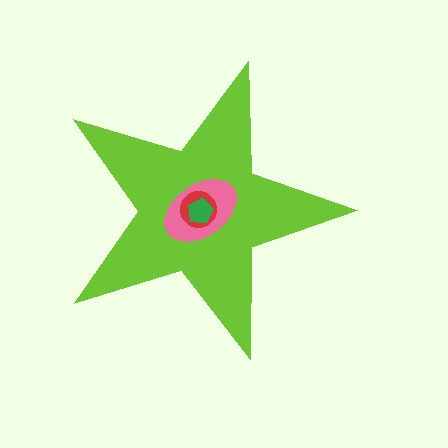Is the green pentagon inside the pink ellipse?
Yes.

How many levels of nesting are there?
4.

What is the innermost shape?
The green pentagon.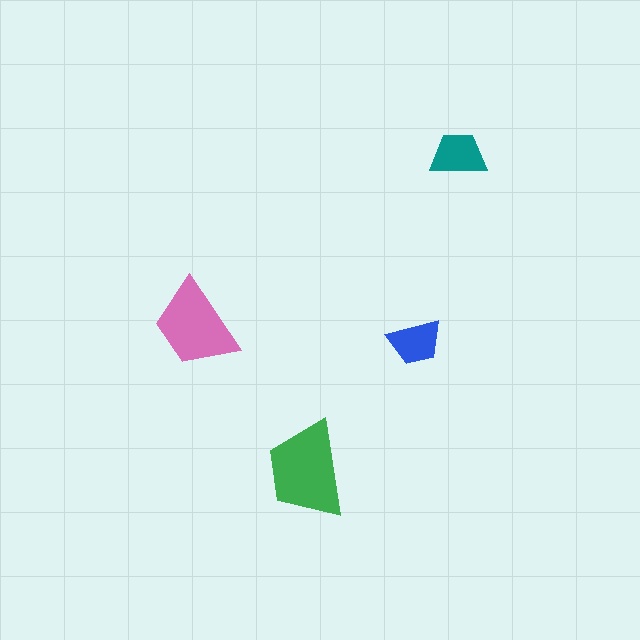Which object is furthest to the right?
The teal trapezoid is rightmost.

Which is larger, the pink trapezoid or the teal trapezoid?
The pink one.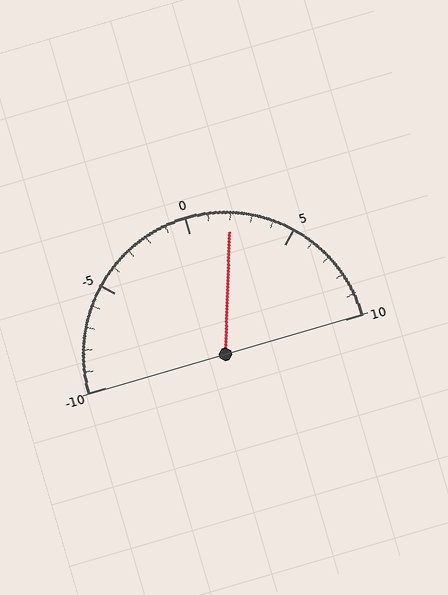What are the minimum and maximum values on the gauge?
The gauge ranges from -10 to 10.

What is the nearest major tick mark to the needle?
The nearest major tick mark is 0.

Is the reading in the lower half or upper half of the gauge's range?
The reading is in the upper half of the range (-10 to 10).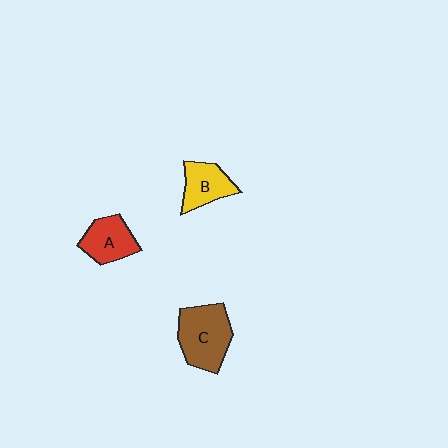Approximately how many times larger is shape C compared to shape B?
Approximately 1.5 times.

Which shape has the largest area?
Shape C (brown).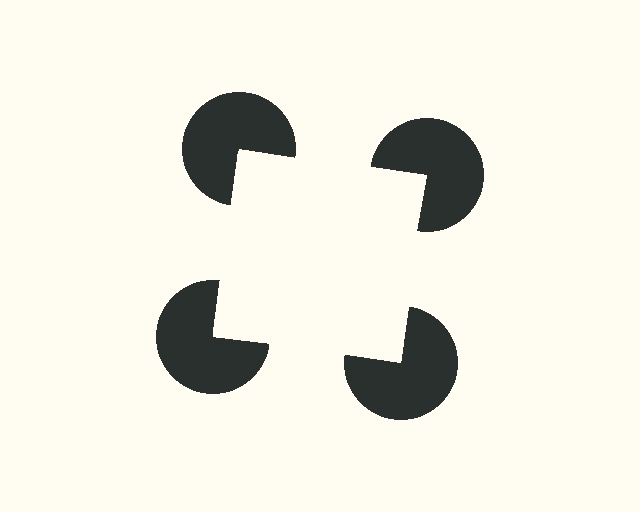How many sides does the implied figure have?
4 sides.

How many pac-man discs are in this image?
There are 4 — one at each vertex of the illusory square.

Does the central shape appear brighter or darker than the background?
It typically appears slightly brighter than the background, even though no actual brightness change is drawn.